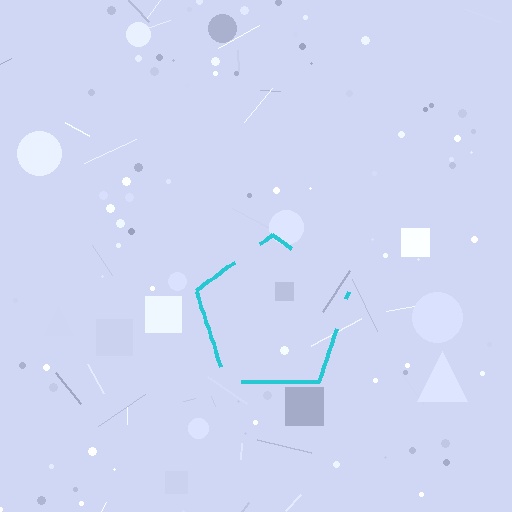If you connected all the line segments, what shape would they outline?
They would outline a pentagon.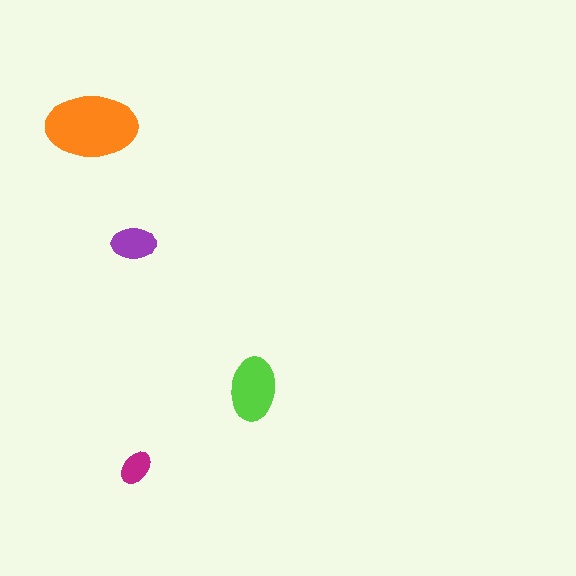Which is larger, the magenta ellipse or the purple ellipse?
The purple one.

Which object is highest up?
The orange ellipse is topmost.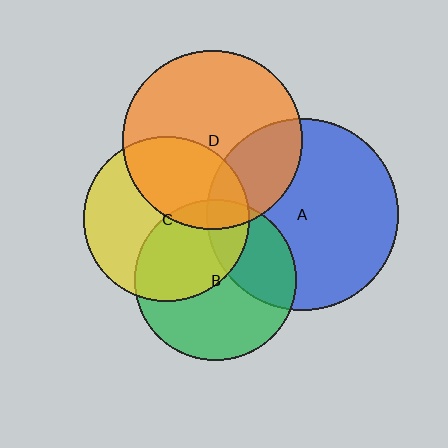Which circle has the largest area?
Circle A (blue).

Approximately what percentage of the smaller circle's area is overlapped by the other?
Approximately 30%.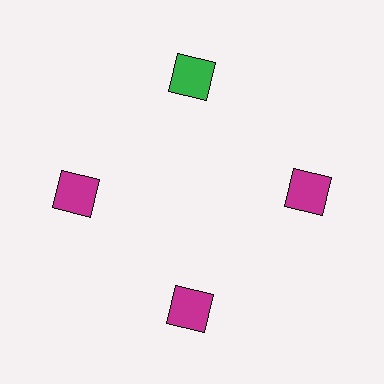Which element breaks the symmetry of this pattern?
The green square at roughly the 12 o'clock position breaks the symmetry. All other shapes are magenta squares.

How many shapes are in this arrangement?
There are 4 shapes arranged in a ring pattern.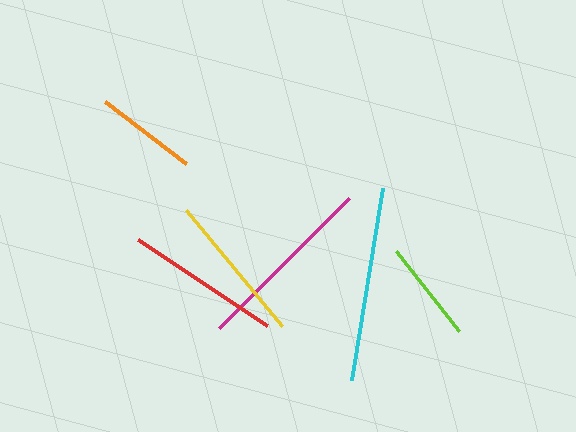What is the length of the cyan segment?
The cyan segment is approximately 194 pixels long.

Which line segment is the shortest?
The orange line is the shortest at approximately 102 pixels.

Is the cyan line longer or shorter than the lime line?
The cyan line is longer than the lime line.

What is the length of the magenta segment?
The magenta segment is approximately 184 pixels long.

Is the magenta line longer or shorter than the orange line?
The magenta line is longer than the orange line.